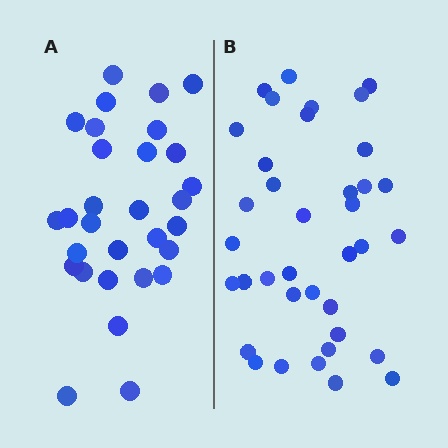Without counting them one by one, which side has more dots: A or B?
Region B (the right region) has more dots.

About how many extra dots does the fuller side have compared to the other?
Region B has roughly 8 or so more dots than region A.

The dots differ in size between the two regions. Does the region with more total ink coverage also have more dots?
No. Region A has more total ink coverage because its dots are larger, but region B actually contains more individual dots. Total area can be misleading — the number of items is what matters here.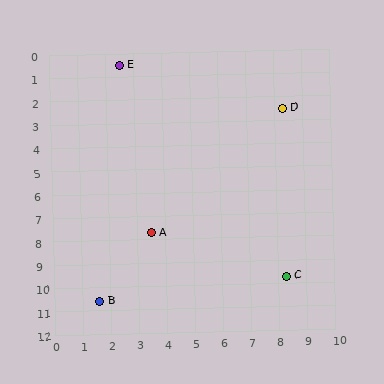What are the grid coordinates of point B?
Point B is at approximately (1.6, 10.6).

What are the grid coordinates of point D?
Point D is at approximately (8.3, 2.5).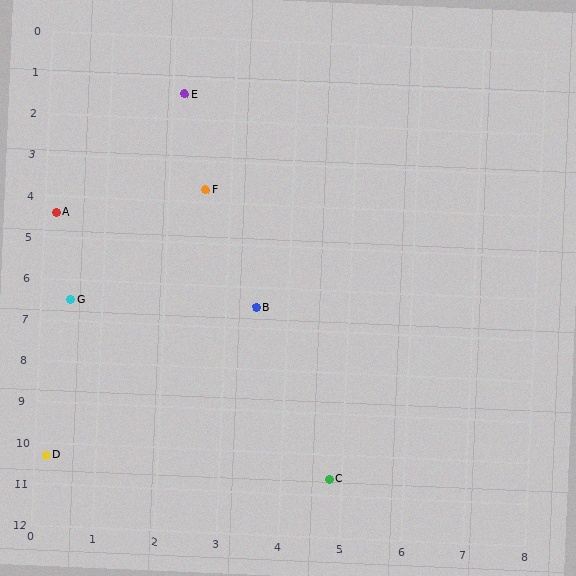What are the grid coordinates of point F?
Point F is at approximately (2.6, 3.7).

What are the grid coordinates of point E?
Point E is at approximately (2.2, 1.4).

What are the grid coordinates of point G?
Point G is at approximately (0.5, 6.5).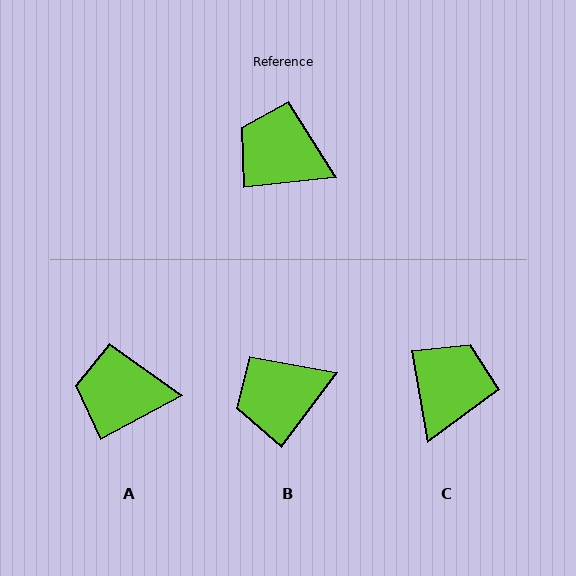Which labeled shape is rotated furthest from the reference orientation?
C, about 86 degrees away.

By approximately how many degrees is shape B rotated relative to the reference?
Approximately 47 degrees counter-clockwise.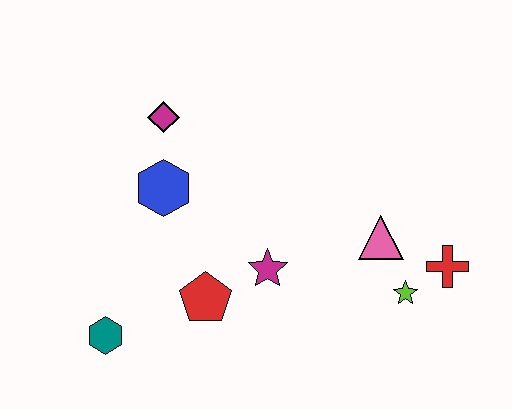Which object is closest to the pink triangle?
The lime star is closest to the pink triangle.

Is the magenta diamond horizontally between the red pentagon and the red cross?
No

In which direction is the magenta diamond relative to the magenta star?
The magenta diamond is above the magenta star.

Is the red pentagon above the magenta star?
No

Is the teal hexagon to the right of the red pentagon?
No